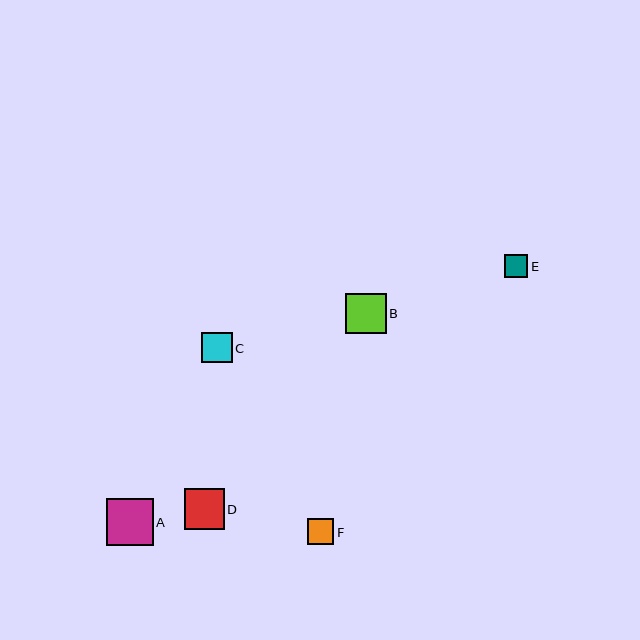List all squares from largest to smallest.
From largest to smallest: A, B, D, C, F, E.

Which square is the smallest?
Square E is the smallest with a size of approximately 23 pixels.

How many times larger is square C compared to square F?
Square C is approximately 1.2 times the size of square F.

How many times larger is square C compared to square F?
Square C is approximately 1.2 times the size of square F.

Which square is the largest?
Square A is the largest with a size of approximately 47 pixels.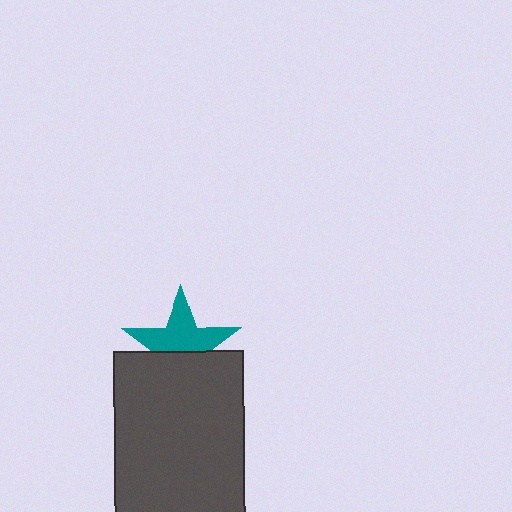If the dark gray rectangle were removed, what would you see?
You would see the complete teal star.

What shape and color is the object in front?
The object in front is a dark gray rectangle.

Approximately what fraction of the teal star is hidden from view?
Roughly 42% of the teal star is hidden behind the dark gray rectangle.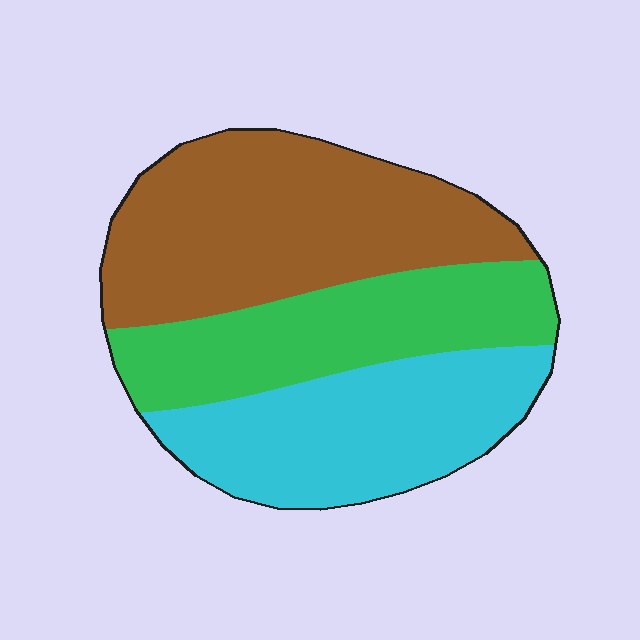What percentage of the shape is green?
Green covers 28% of the shape.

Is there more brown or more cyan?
Brown.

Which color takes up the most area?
Brown, at roughly 40%.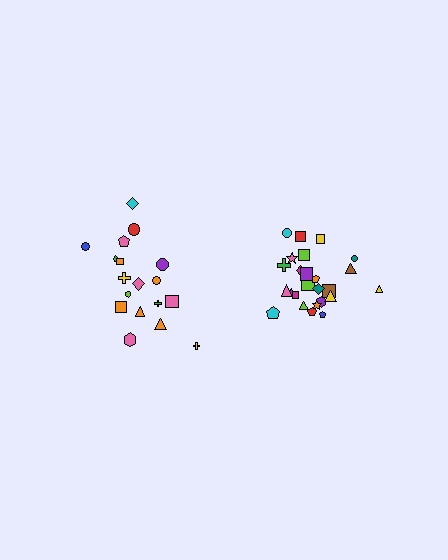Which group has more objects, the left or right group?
The right group.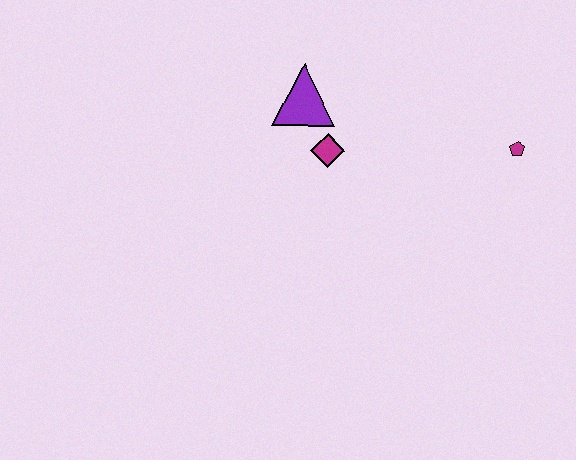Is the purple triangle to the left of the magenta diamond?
Yes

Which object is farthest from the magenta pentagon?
The purple triangle is farthest from the magenta pentagon.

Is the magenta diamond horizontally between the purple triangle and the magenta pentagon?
Yes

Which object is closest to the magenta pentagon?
The magenta diamond is closest to the magenta pentagon.